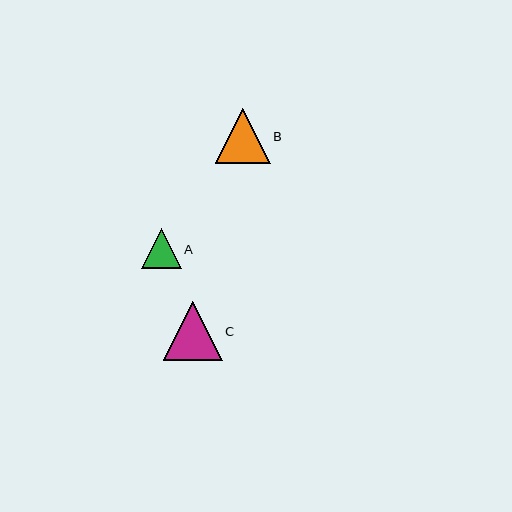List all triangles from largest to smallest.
From largest to smallest: C, B, A.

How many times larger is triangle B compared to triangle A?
Triangle B is approximately 1.4 times the size of triangle A.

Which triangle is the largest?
Triangle C is the largest with a size of approximately 59 pixels.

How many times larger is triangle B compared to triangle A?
Triangle B is approximately 1.4 times the size of triangle A.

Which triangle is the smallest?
Triangle A is the smallest with a size of approximately 40 pixels.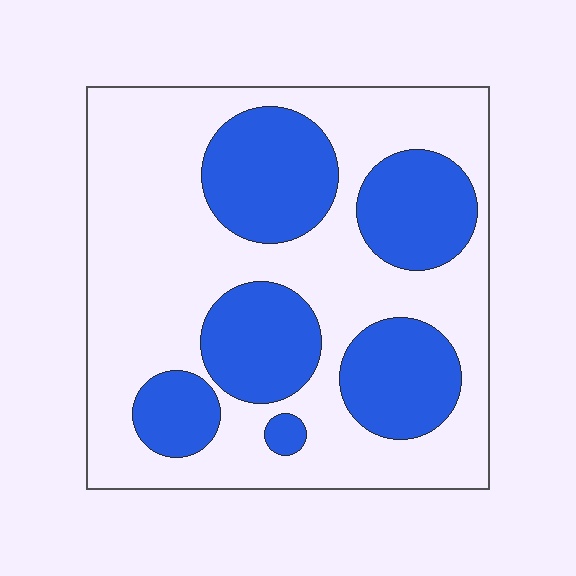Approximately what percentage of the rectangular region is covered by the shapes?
Approximately 35%.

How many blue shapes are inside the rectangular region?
6.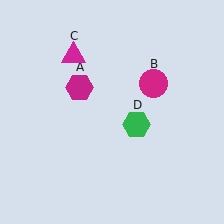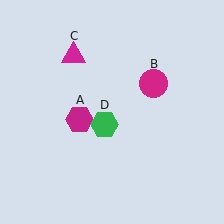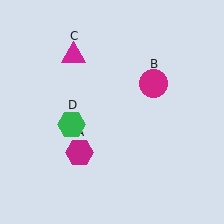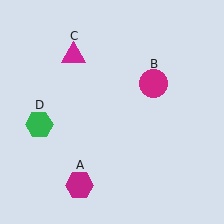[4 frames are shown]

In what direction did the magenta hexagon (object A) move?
The magenta hexagon (object A) moved down.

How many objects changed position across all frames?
2 objects changed position: magenta hexagon (object A), green hexagon (object D).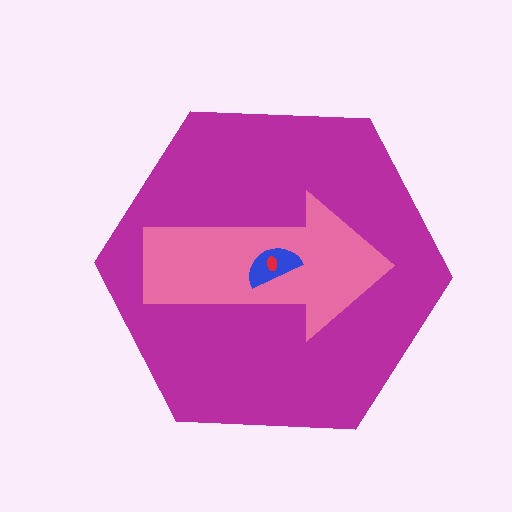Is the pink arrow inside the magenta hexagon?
Yes.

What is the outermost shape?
The magenta hexagon.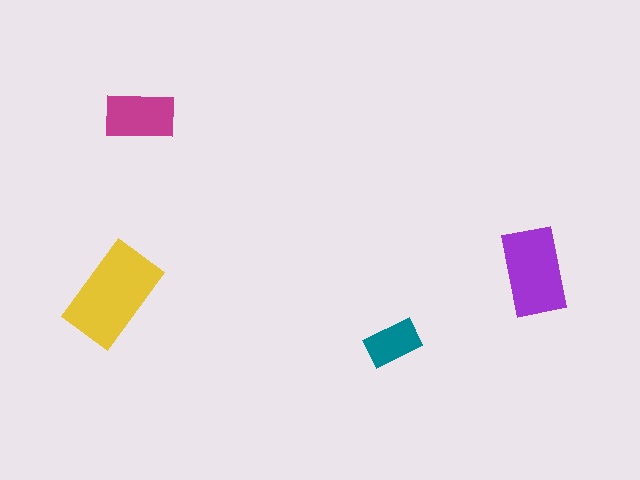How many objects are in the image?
There are 4 objects in the image.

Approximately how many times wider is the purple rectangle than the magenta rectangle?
About 1.5 times wider.